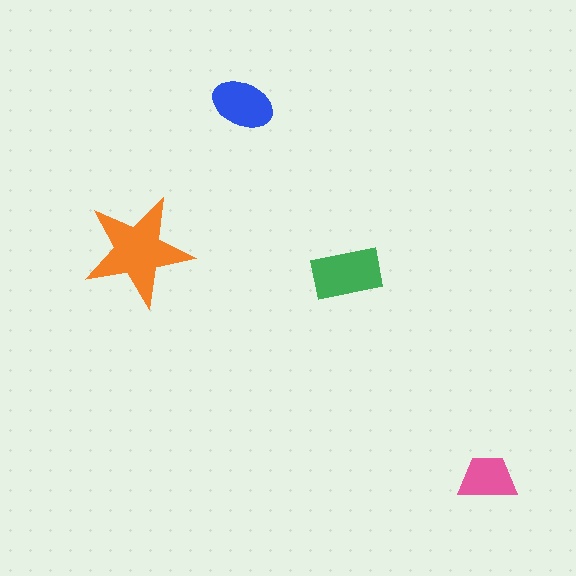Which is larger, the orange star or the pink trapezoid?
The orange star.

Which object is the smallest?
The pink trapezoid.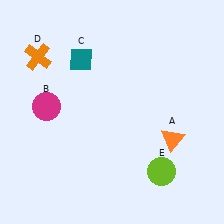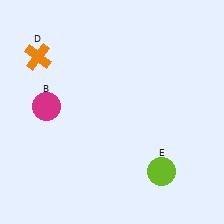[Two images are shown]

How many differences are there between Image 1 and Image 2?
There are 2 differences between the two images.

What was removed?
The teal diamond (C), the orange triangle (A) were removed in Image 2.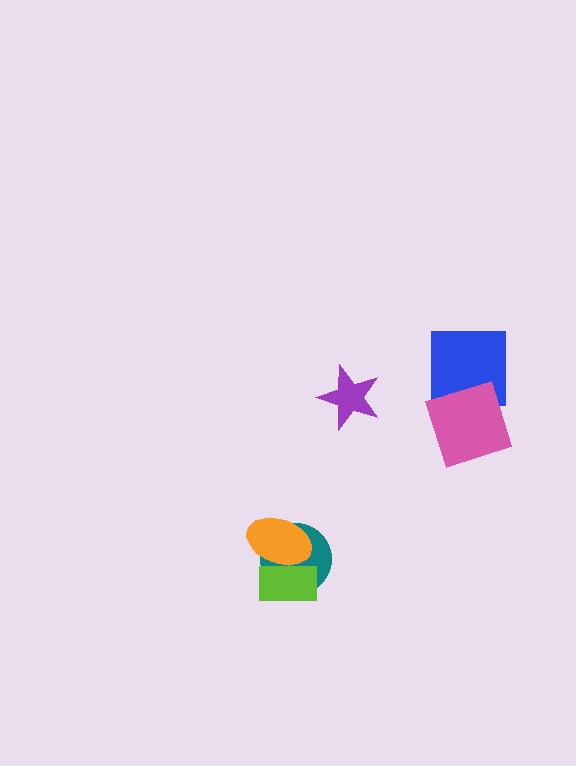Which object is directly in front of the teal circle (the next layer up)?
The orange ellipse is directly in front of the teal circle.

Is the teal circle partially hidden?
Yes, it is partially covered by another shape.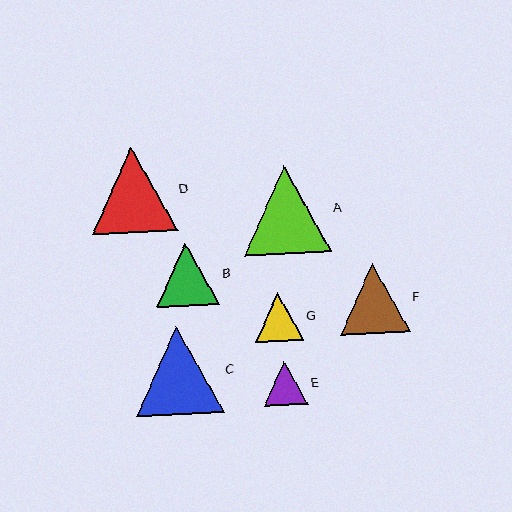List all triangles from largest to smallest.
From largest to smallest: C, A, D, F, B, G, E.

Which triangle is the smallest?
Triangle E is the smallest with a size of approximately 45 pixels.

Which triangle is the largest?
Triangle C is the largest with a size of approximately 88 pixels.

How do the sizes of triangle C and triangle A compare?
Triangle C and triangle A are approximately the same size.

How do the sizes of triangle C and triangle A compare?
Triangle C and triangle A are approximately the same size.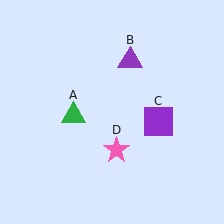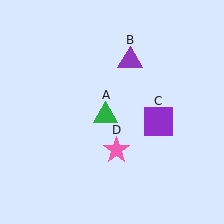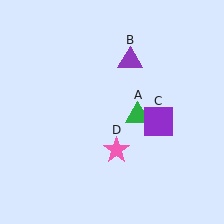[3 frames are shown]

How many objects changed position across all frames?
1 object changed position: green triangle (object A).